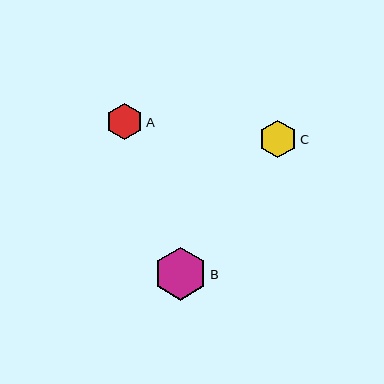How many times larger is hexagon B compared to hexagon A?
Hexagon B is approximately 1.4 times the size of hexagon A.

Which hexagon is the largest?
Hexagon B is the largest with a size of approximately 53 pixels.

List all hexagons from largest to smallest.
From largest to smallest: B, C, A.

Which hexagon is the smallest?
Hexagon A is the smallest with a size of approximately 37 pixels.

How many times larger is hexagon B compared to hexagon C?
Hexagon B is approximately 1.4 times the size of hexagon C.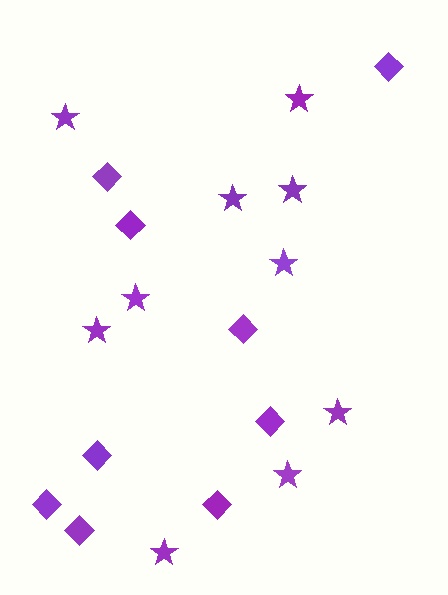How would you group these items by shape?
There are 2 groups: one group of diamonds (9) and one group of stars (10).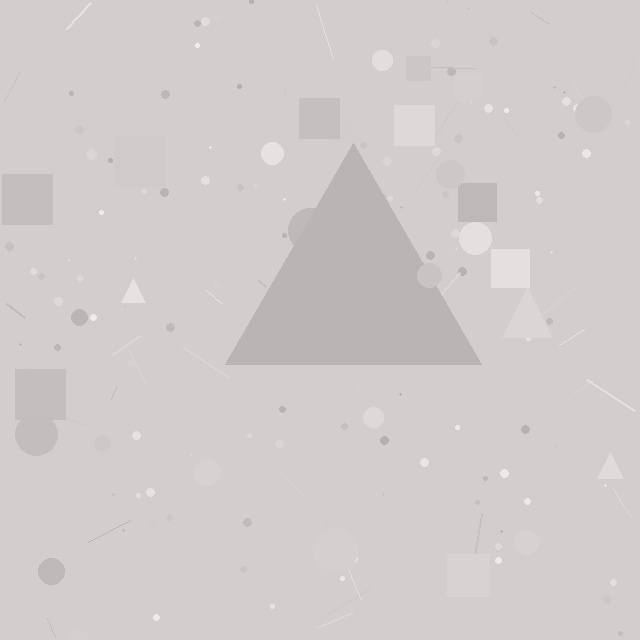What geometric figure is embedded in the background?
A triangle is embedded in the background.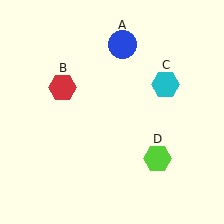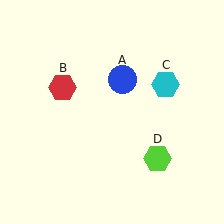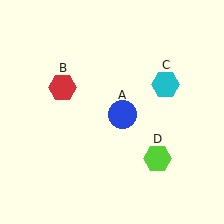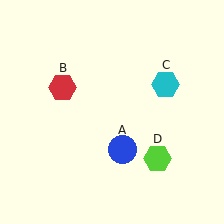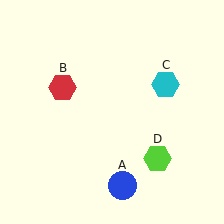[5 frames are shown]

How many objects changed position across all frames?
1 object changed position: blue circle (object A).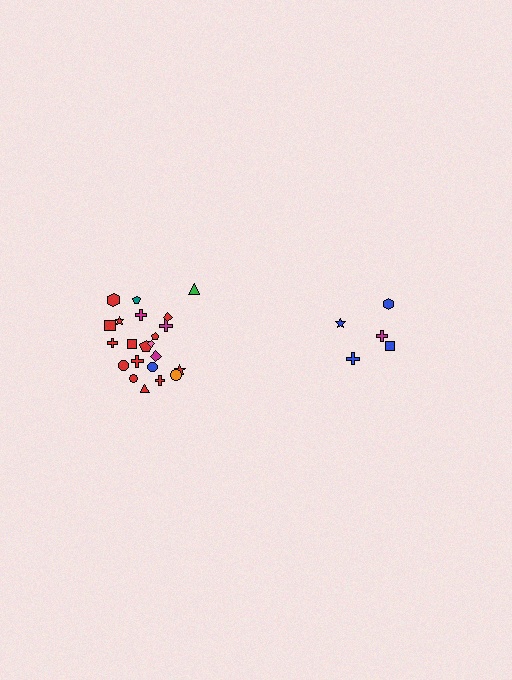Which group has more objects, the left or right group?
The left group.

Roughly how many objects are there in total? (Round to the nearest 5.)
Roughly 25 objects in total.